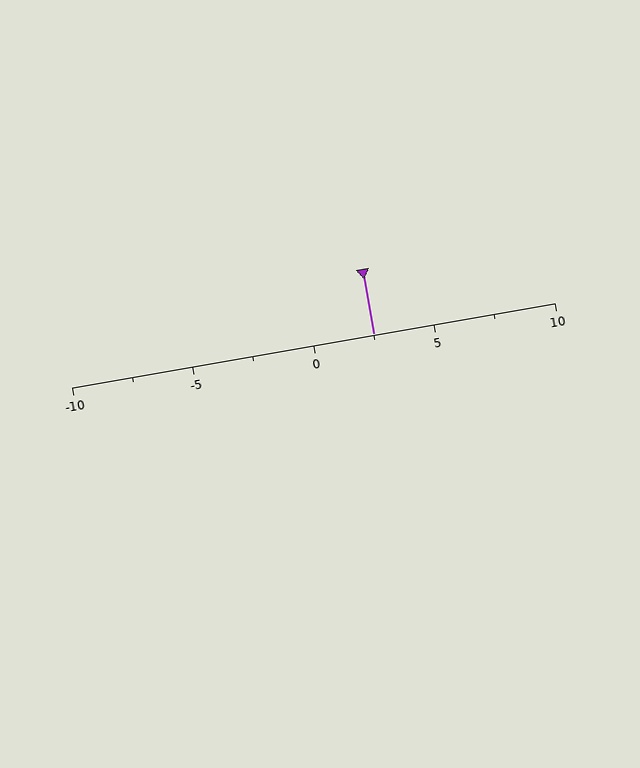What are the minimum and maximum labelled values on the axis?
The axis runs from -10 to 10.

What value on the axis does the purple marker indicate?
The marker indicates approximately 2.5.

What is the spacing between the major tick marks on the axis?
The major ticks are spaced 5 apart.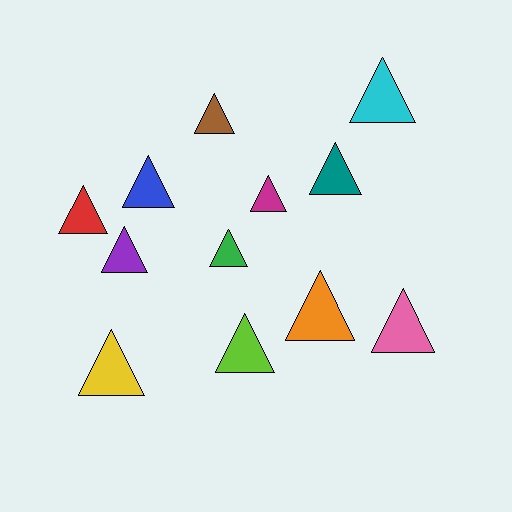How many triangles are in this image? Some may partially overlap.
There are 12 triangles.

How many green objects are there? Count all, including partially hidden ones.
There is 1 green object.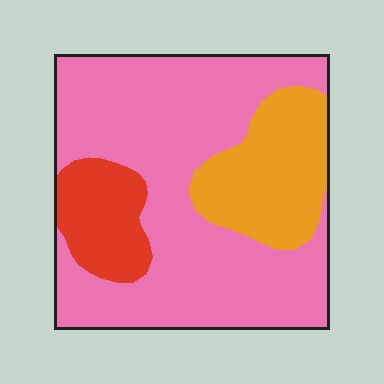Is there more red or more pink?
Pink.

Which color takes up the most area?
Pink, at roughly 65%.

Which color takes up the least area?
Red, at roughly 15%.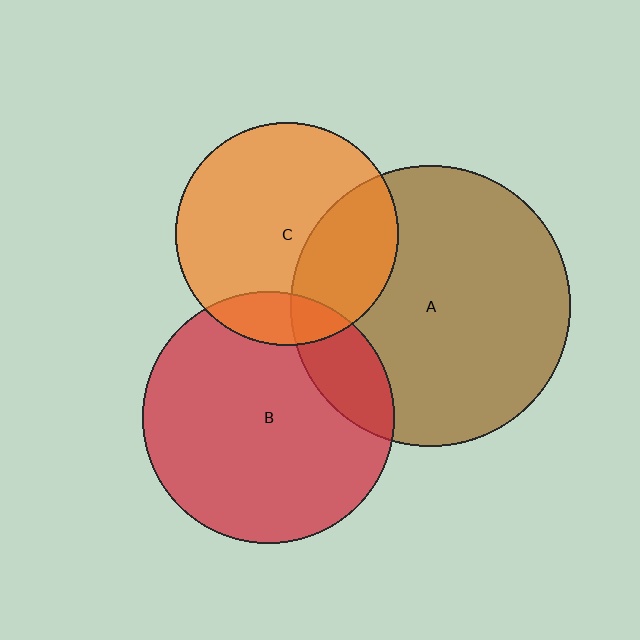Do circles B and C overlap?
Yes.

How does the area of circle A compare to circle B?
Approximately 1.2 times.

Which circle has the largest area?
Circle A (brown).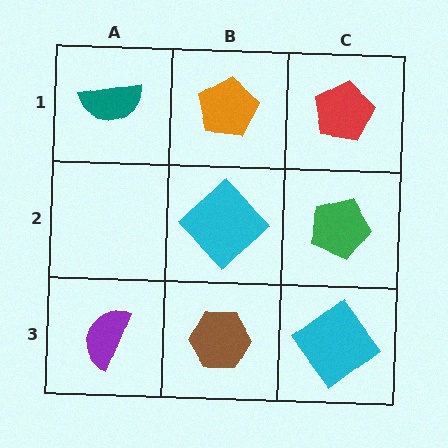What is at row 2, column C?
A green pentagon.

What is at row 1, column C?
A red pentagon.